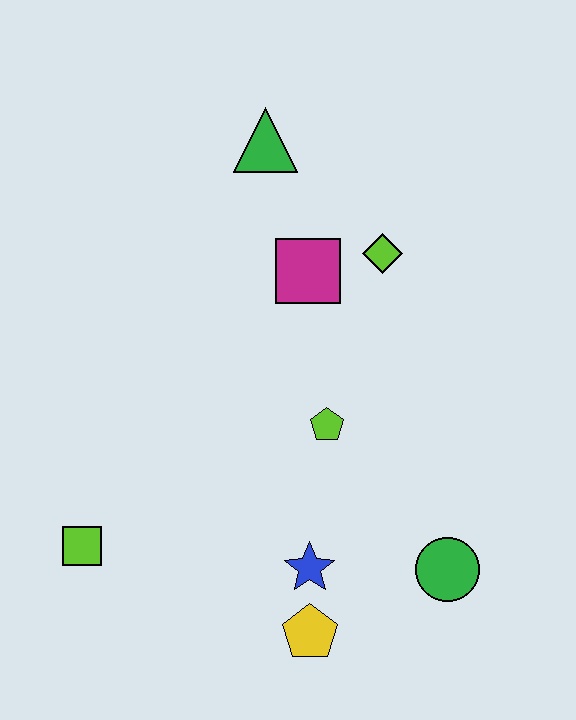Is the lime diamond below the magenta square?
No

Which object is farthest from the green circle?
The green triangle is farthest from the green circle.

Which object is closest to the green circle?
The blue star is closest to the green circle.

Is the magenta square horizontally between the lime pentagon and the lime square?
Yes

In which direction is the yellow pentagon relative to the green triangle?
The yellow pentagon is below the green triangle.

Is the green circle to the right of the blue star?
Yes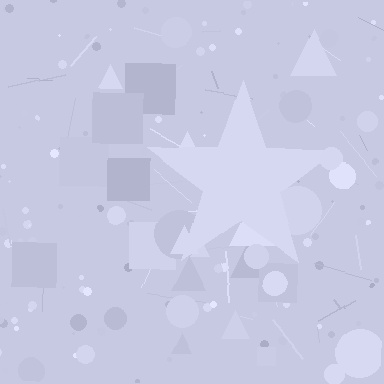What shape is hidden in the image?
A star is hidden in the image.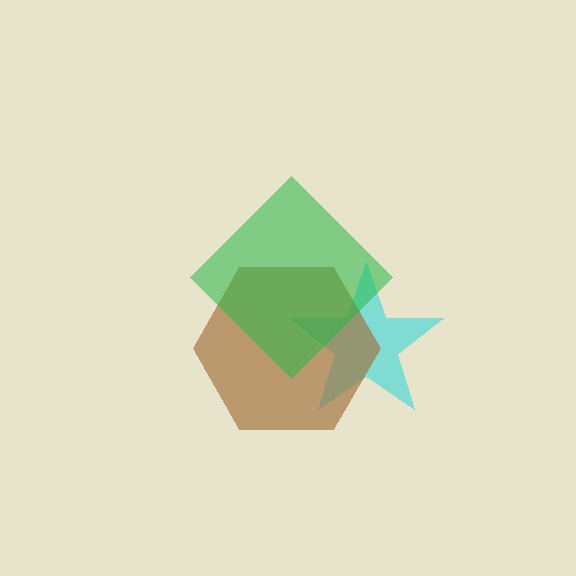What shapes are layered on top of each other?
The layered shapes are: a cyan star, a brown hexagon, a green diamond.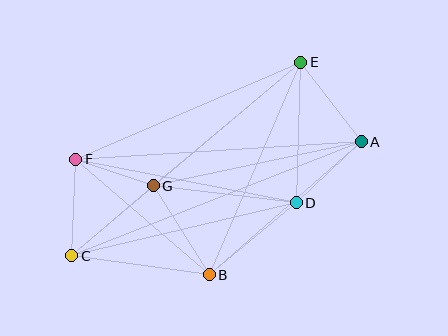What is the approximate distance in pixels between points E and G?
The distance between E and G is approximately 192 pixels.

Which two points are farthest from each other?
Points A and C are farthest from each other.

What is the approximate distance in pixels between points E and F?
The distance between E and F is approximately 245 pixels.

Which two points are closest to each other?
Points F and G are closest to each other.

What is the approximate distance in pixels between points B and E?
The distance between B and E is approximately 231 pixels.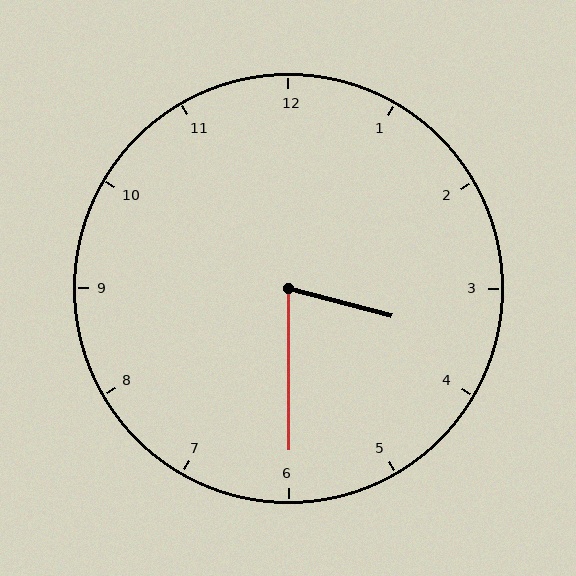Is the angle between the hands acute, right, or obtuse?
It is acute.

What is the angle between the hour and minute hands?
Approximately 75 degrees.